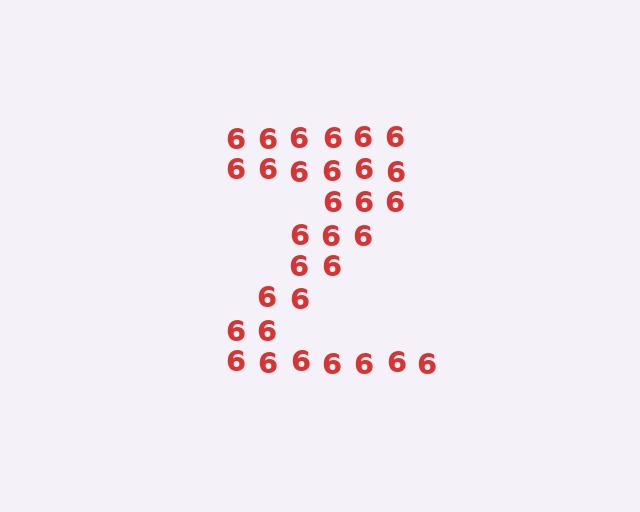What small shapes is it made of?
It is made of small digit 6's.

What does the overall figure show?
The overall figure shows the letter Z.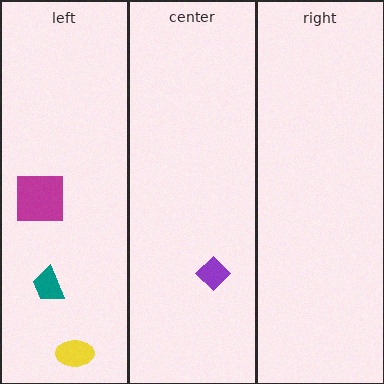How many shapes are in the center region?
1.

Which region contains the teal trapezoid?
The left region.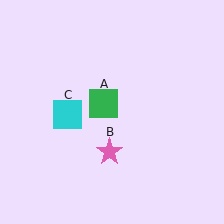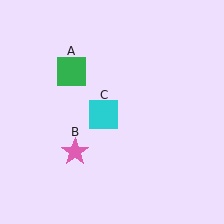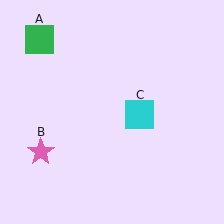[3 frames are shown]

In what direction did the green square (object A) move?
The green square (object A) moved up and to the left.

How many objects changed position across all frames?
3 objects changed position: green square (object A), pink star (object B), cyan square (object C).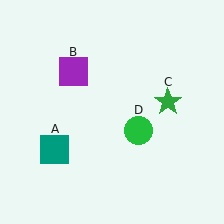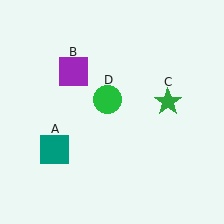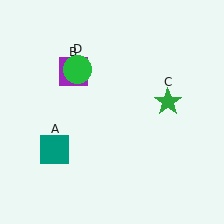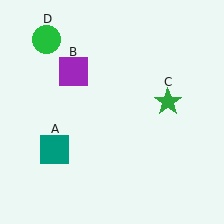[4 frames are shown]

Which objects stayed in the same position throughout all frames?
Teal square (object A) and purple square (object B) and green star (object C) remained stationary.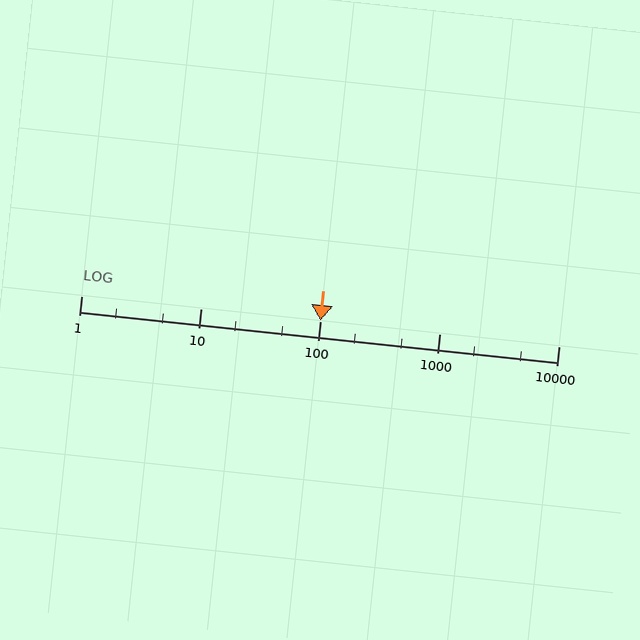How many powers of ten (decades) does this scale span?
The scale spans 4 decades, from 1 to 10000.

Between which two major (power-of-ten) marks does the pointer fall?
The pointer is between 100 and 1000.